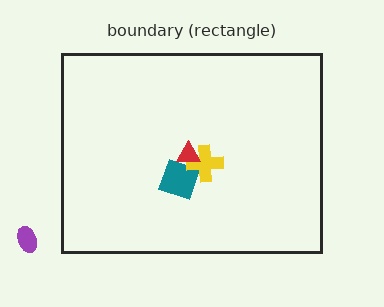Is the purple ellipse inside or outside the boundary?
Outside.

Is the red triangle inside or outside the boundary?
Inside.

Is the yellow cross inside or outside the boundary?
Inside.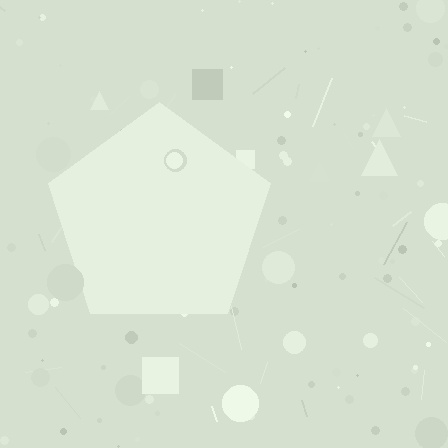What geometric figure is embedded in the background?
A pentagon is embedded in the background.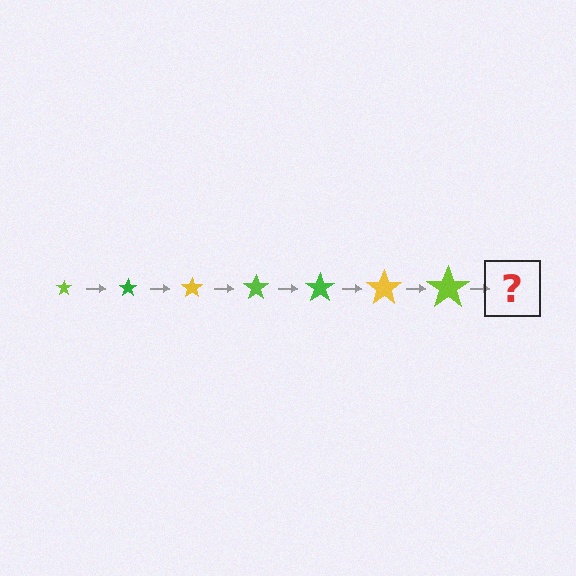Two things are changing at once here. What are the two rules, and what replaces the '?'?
The two rules are that the star grows larger each step and the color cycles through lime, green, and yellow. The '?' should be a green star, larger than the previous one.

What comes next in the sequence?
The next element should be a green star, larger than the previous one.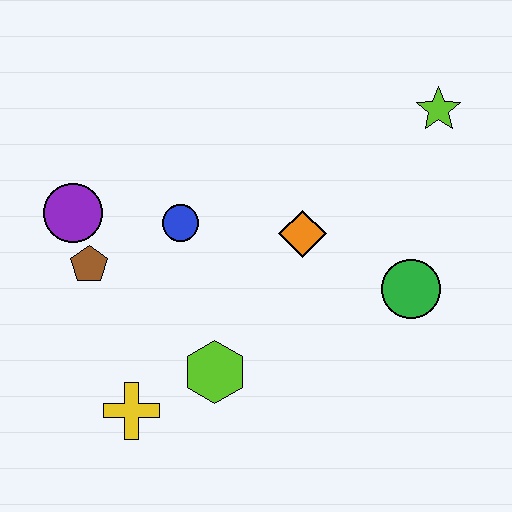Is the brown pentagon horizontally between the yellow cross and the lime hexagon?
No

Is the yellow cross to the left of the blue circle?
Yes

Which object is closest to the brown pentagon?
The purple circle is closest to the brown pentagon.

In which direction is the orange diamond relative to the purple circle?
The orange diamond is to the right of the purple circle.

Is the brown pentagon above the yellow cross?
Yes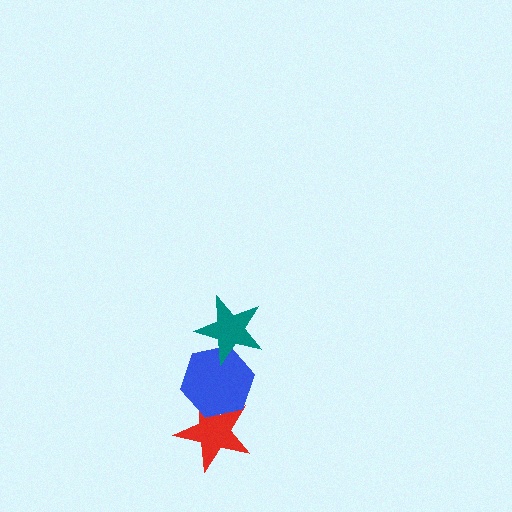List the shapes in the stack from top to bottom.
From top to bottom: the teal star, the blue hexagon, the red star.